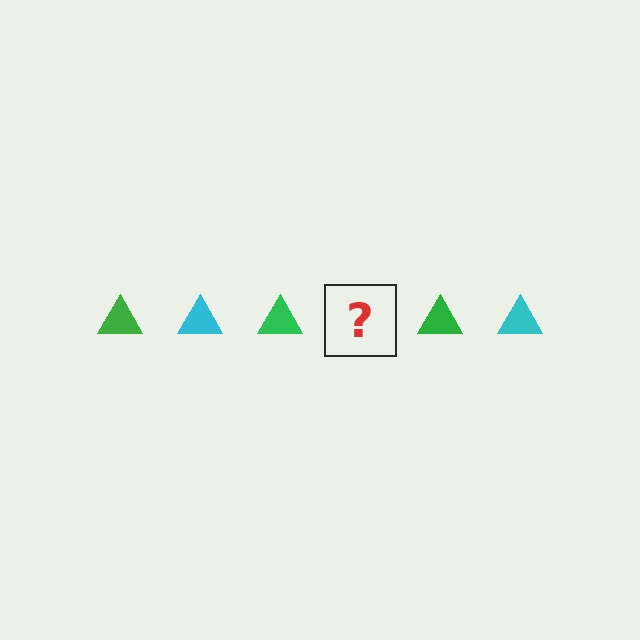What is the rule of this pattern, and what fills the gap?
The rule is that the pattern cycles through green, cyan triangles. The gap should be filled with a cyan triangle.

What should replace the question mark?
The question mark should be replaced with a cyan triangle.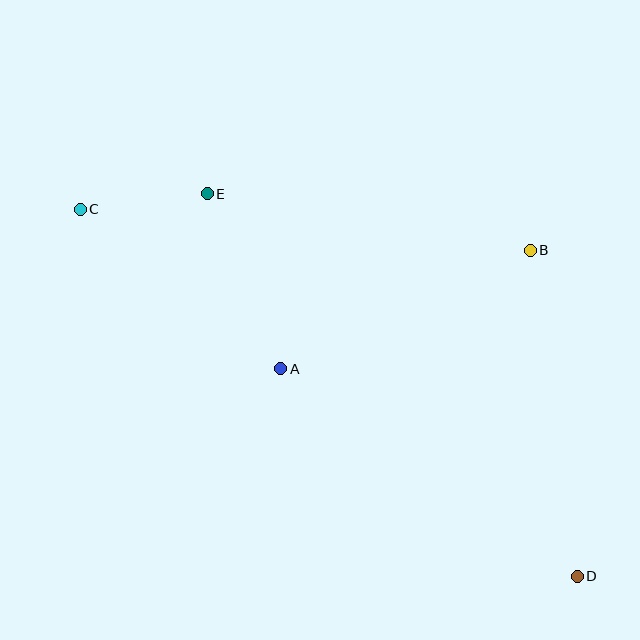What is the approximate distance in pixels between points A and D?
The distance between A and D is approximately 362 pixels.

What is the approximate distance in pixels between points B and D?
The distance between B and D is approximately 329 pixels.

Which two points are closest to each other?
Points C and E are closest to each other.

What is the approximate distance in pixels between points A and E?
The distance between A and E is approximately 190 pixels.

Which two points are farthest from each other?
Points C and D are farthest from each other.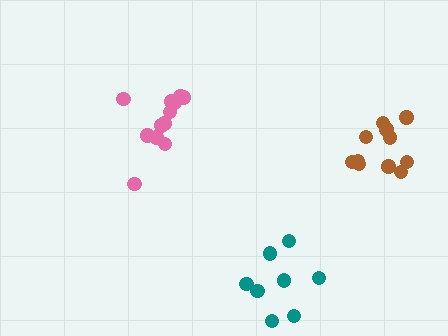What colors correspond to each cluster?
The clusters are colored: brown, pink, teal.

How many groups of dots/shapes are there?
There are 3 groups.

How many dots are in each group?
Group 1: 11 dots, Group 2: 12 dots, Group 3: 8 dots (31 total).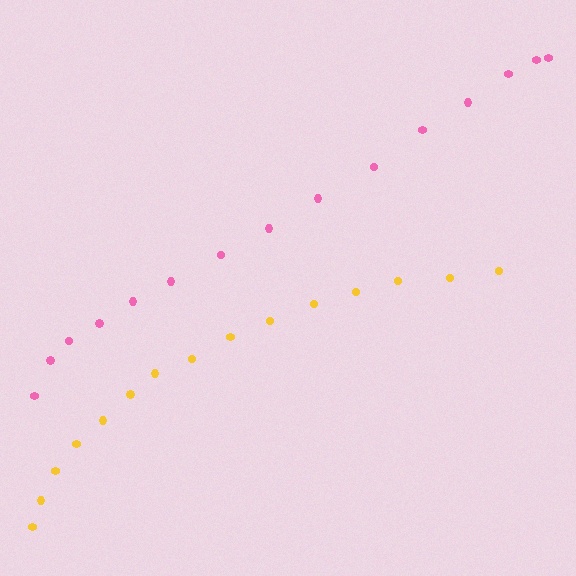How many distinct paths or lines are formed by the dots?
There are 2 distinct paths.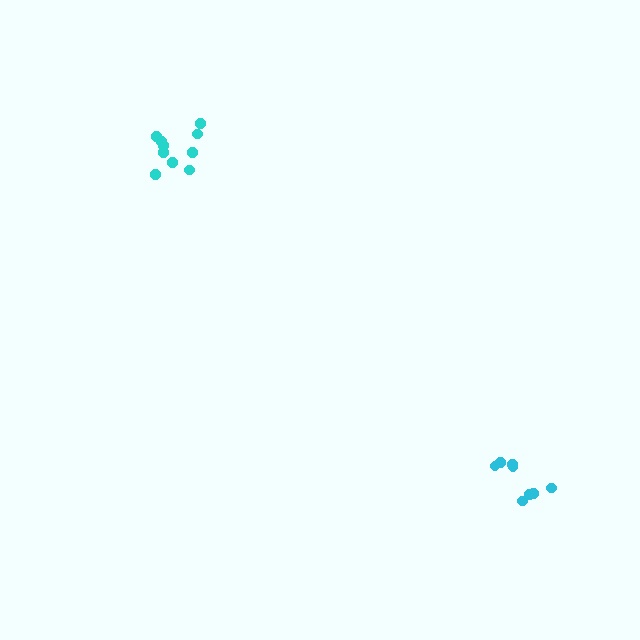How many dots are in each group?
Group 1: 8 dots, Group 2: 10 dots (18 total).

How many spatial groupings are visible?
There are 2 spatial groupings.